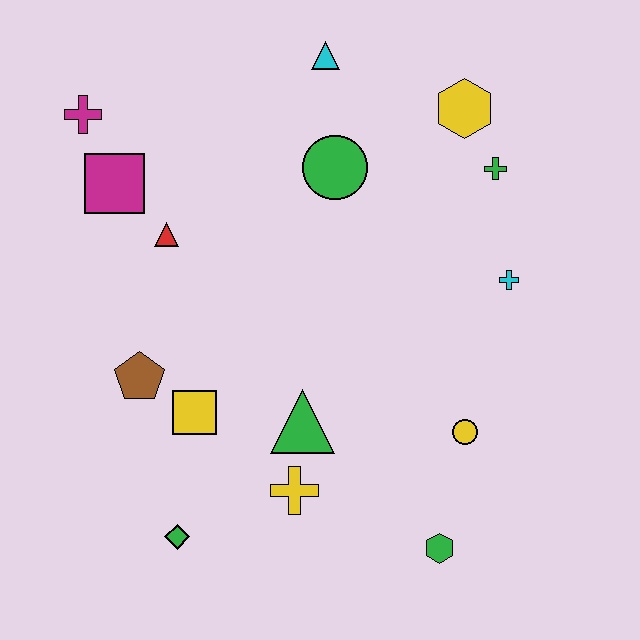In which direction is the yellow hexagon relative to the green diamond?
The yellow hexagon is above the green diamond.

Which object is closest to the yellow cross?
The green triangle is closest to the yellow cross.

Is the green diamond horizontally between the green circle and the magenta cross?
Yes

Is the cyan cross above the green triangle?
Yes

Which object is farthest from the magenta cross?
The green hexagon is farthest from the magenta cross.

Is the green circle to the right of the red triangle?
Yes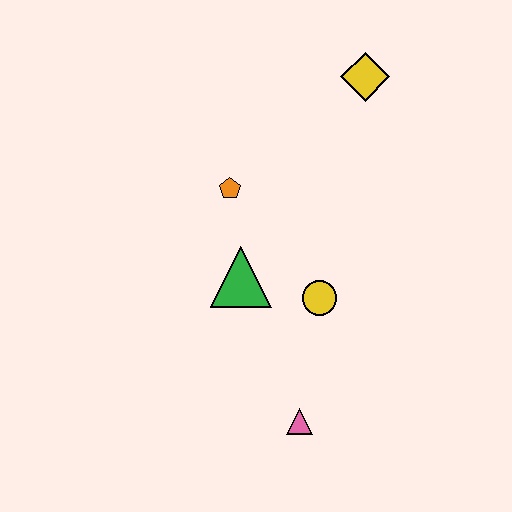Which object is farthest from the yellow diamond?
The pink triangle is farthest from the yellow diamond.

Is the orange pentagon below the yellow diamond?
Yes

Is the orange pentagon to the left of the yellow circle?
Yes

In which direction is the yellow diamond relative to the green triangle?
The yellow diamond is above the green triangle.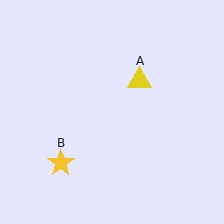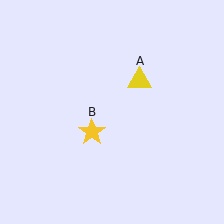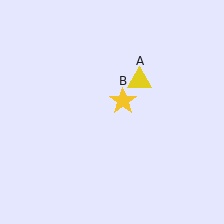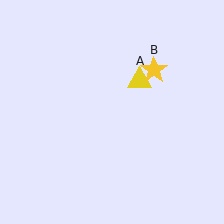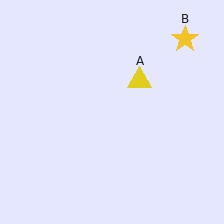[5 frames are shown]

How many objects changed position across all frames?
1 object changed position: yellow star (object B).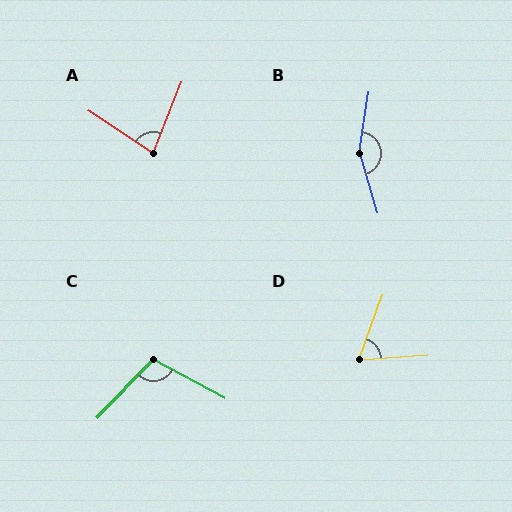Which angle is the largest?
B, at approximately 155 degrees.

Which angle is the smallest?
D, at approximately 66 degrees.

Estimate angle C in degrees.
Approximately 106 degrees.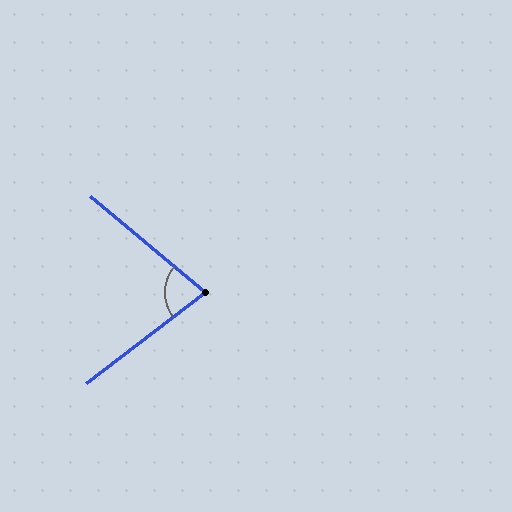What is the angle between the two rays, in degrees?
Approximately 77 degrees.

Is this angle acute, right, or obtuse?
It is acute.